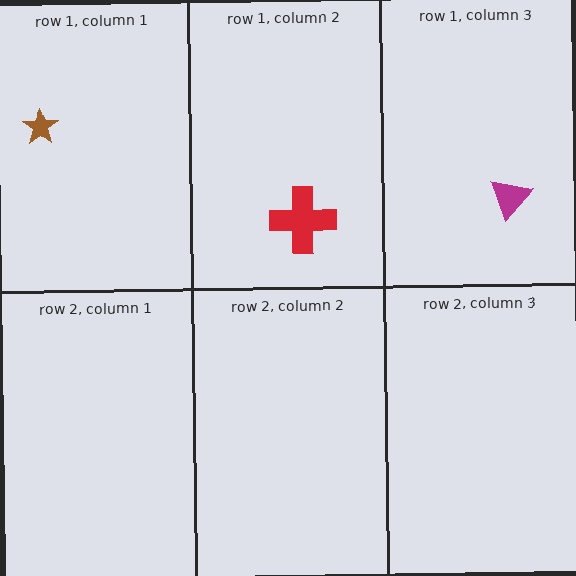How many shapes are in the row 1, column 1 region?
1.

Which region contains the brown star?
The row 1, column 1 region.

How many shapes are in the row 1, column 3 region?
1.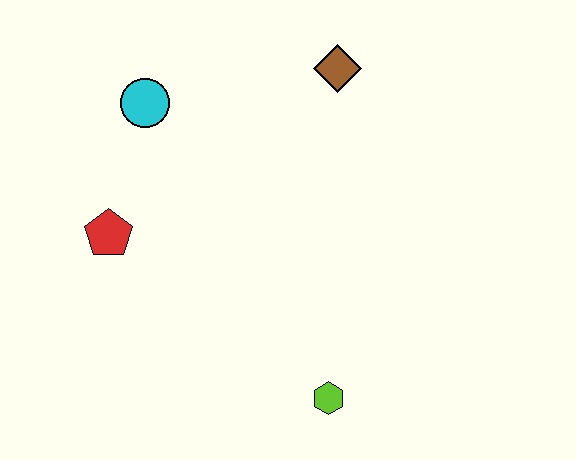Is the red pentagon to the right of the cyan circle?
No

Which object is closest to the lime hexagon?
The red pentagon is closest to the lime hexagon.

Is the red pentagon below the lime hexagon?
No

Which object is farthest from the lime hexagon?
The cyan circle is farthest from the lime hexagon.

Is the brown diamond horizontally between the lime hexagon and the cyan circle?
No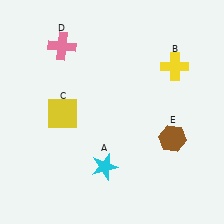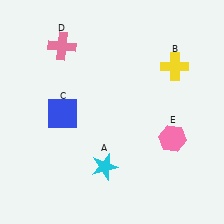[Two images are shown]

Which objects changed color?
C changed from yellow to blue. E changed from brown to pink.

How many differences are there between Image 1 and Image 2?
There are 2 differences between the two images.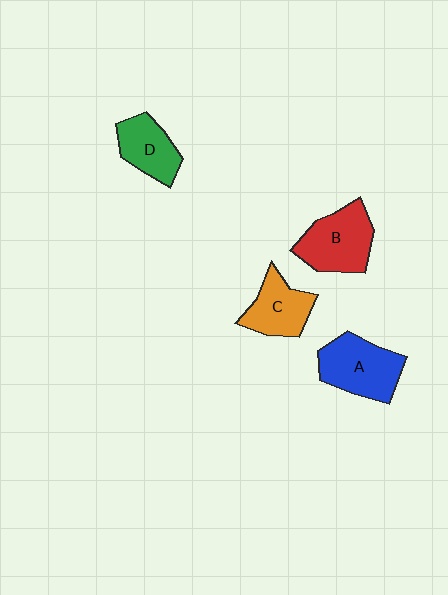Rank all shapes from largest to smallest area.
From largest to smallest: A (blue), B (red), C (orange), D (green).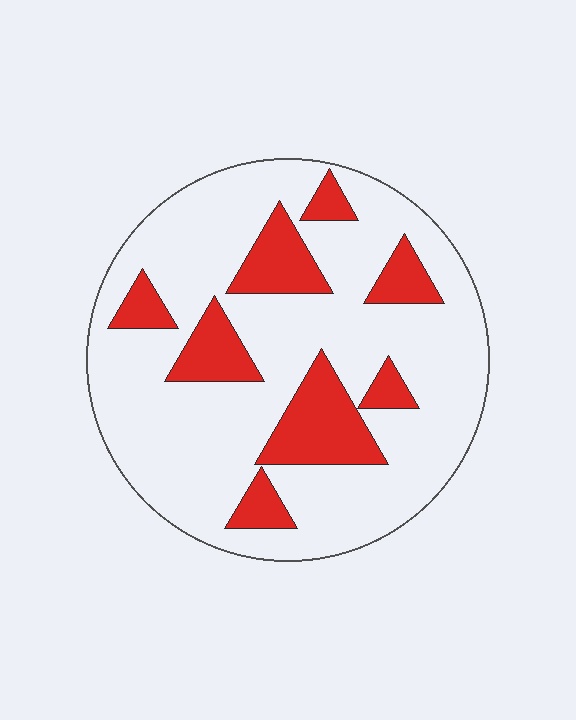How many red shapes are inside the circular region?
8.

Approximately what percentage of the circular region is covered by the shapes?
Approximately 20%.